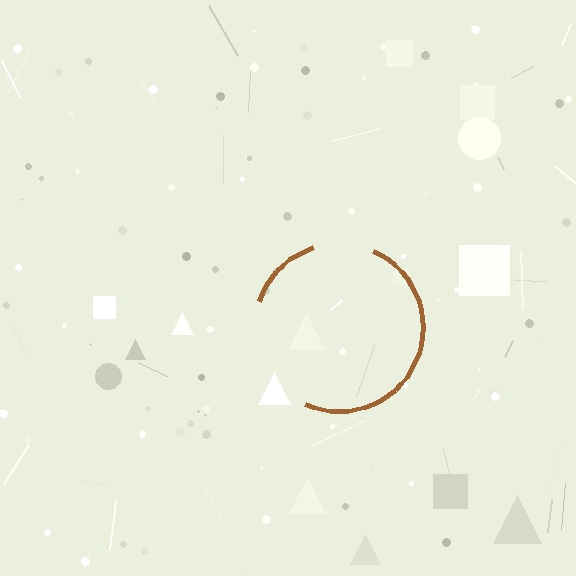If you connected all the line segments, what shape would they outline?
They would outline a circle.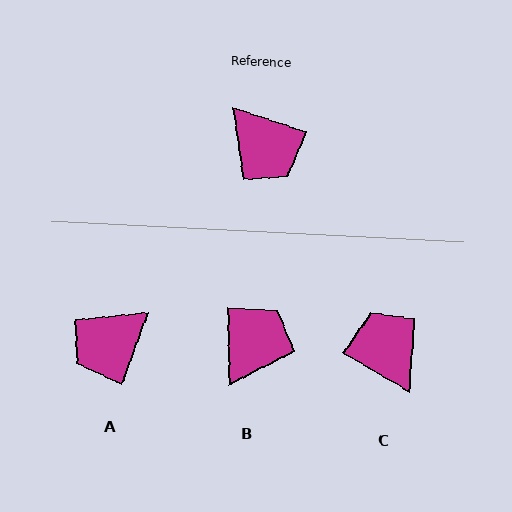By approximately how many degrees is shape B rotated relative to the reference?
Approximately 109 degrees counter-clockwise.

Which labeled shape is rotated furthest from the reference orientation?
C, about 168 degrees away.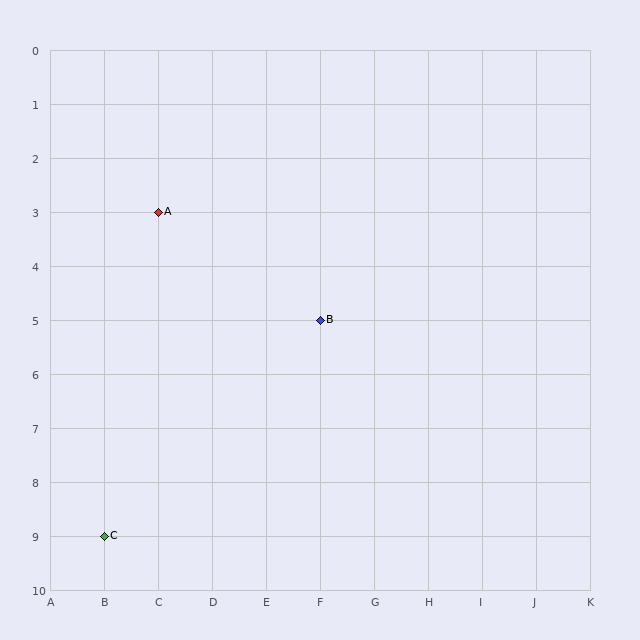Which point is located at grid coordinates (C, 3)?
Point A is at (C, 3).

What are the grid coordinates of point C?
Point C is at grid coordinates (B, 9).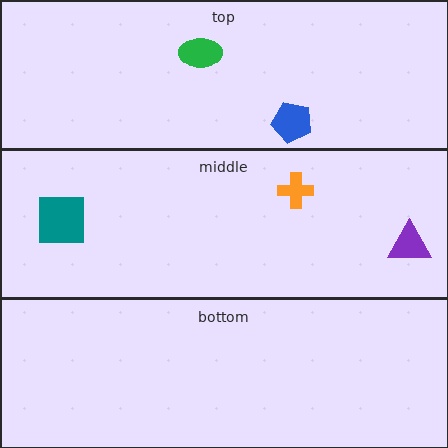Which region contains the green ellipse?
The top region.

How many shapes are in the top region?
2.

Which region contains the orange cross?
The middle region.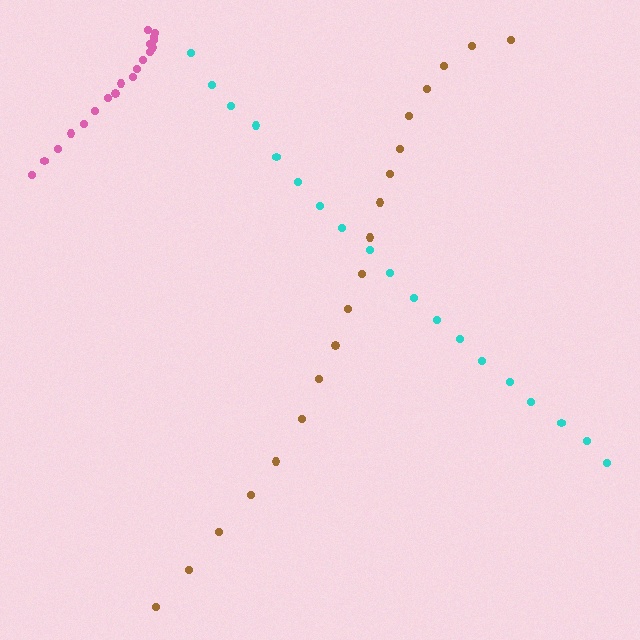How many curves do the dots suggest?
There are 3 distinct paths.